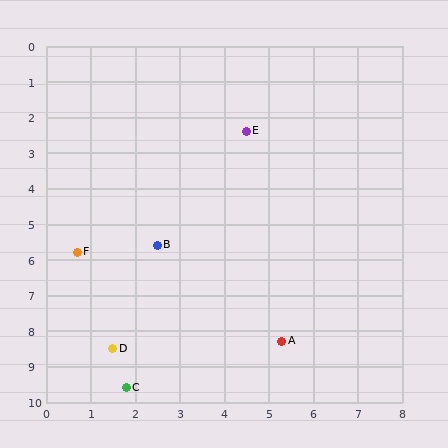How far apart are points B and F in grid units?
Points B and F are about 1.8 grid units apart.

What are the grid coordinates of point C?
Point C is at approximately (1.8, 9.6).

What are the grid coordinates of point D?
Point D is at approximately (1.5, 8.5).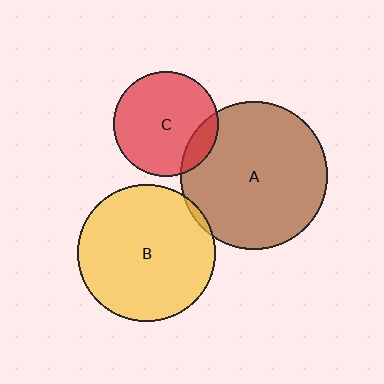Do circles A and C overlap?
Yes.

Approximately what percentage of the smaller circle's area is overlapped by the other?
Approximately 15%.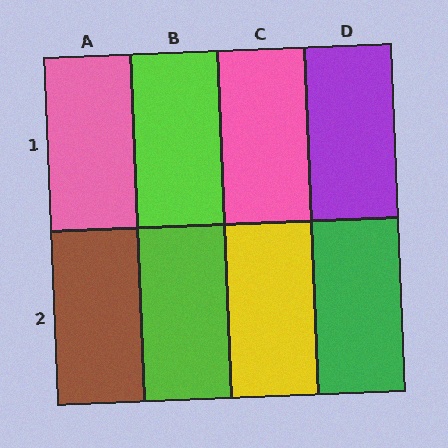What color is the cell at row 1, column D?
Purple.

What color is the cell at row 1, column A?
Pink.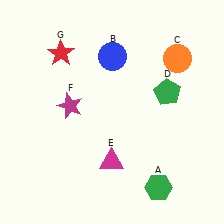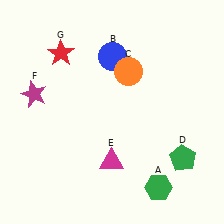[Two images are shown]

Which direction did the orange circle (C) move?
The orange circle (C) moved left.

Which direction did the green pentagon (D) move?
The green pentagon (D) moved down.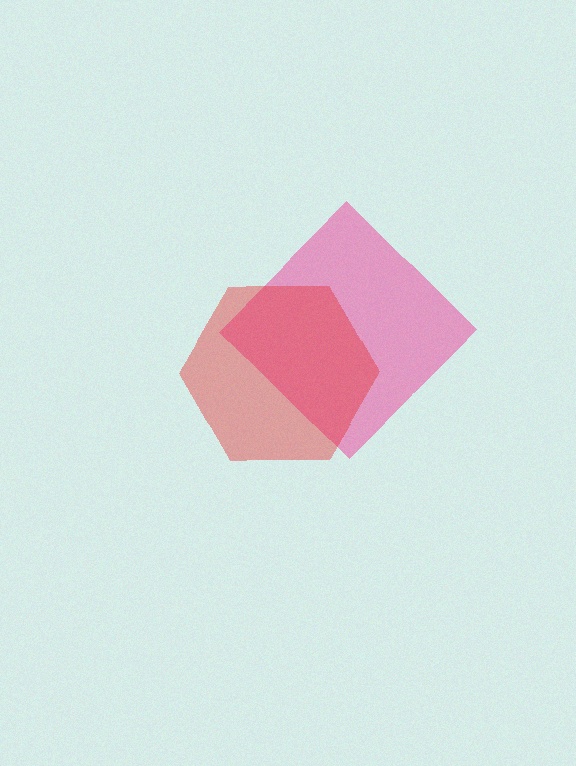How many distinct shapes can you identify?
There are 2 distinct shapes: a pink diamond, a red hexagon.